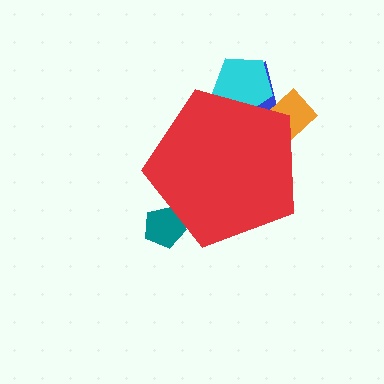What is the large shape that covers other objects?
A red pentagon.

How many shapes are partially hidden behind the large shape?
4 shapes are partially hidden.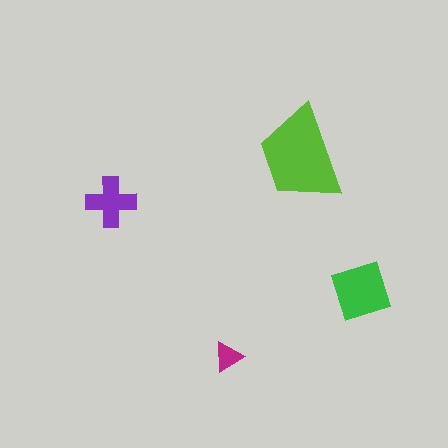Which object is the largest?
The lime trapezoid.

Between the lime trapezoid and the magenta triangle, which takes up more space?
The lime trapezoid.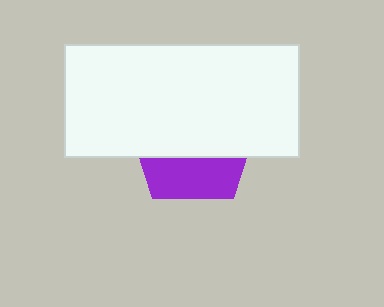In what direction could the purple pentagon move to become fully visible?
The purple pentagon could move down. That would shift it out from behind the white rectangle entirely.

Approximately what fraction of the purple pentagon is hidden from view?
Roughly 66% of the purple pentagon is hidden behind the white rectangle.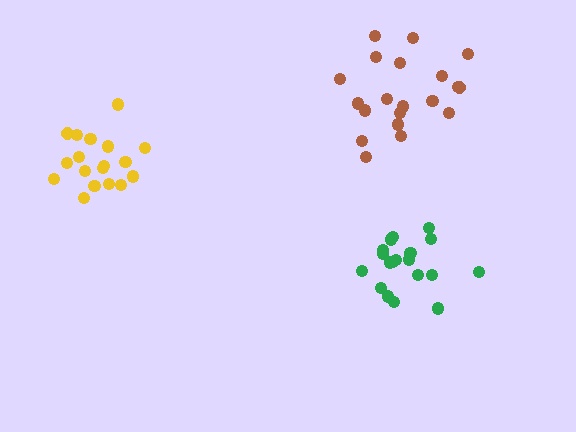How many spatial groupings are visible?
There are 3 spatial groupings.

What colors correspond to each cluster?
The clusters are colored: green, brown, yellow.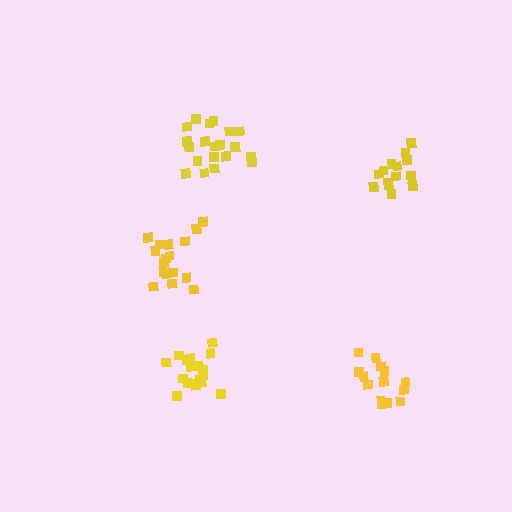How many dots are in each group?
Group 1: 15 dots, Group 2: 20 dots, Group 3: 14 dots, Group 4: 18 dots, Group 5: 18 dots (85 total).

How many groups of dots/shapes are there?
There are 5 groups.